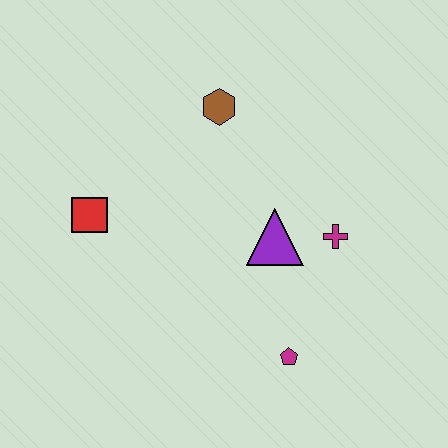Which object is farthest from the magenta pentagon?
The brown hexagon is farthest from the magenta pentagon.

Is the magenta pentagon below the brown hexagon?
Yes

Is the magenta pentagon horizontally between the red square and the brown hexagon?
No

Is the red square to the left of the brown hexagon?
Yes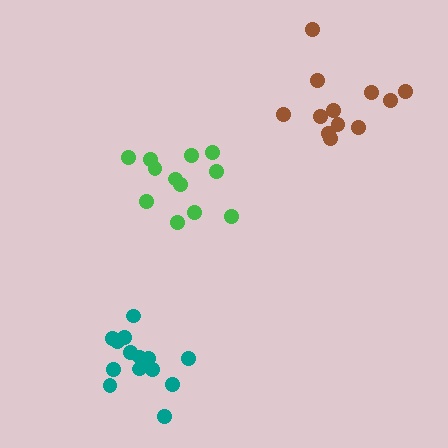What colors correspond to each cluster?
The clusters are colored: green, brown, teal.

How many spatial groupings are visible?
There are 3 spatial groupings.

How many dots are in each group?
Group 1: 12 dots, Group 2: 12 dots, Group 3: 14 dots (38 total).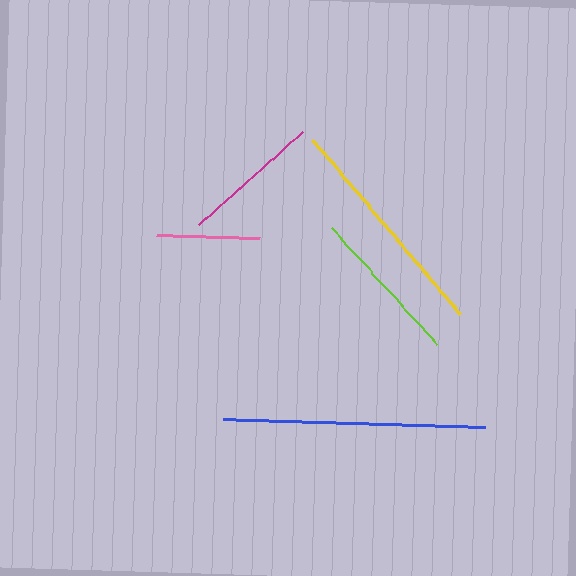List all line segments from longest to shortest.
From longest to shortest: blue, yellow, lime, magenta, pink.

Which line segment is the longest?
The blue line is the longest at approximately 262 pixels.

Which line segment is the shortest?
The pink line is the shortest at approximately 103 pixels.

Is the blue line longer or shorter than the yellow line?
The blue line is longer than the yellow line.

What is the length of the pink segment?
The pink segment is approximately 103 pixels long.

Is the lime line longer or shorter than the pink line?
The lime line is longer than the pink line.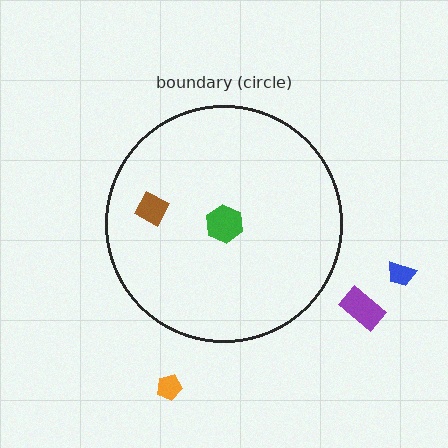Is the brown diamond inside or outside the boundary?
Inside.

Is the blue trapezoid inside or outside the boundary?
Outside.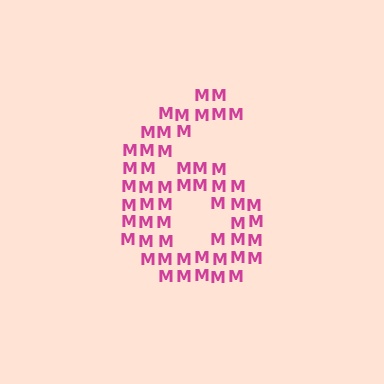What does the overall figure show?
The overall figure shows the digit 6.